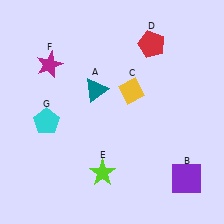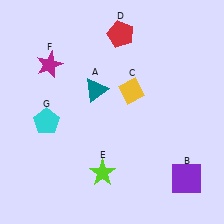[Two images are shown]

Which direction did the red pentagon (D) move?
The red pentagon (D) moved left.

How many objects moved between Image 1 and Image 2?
1 object moved between the two images.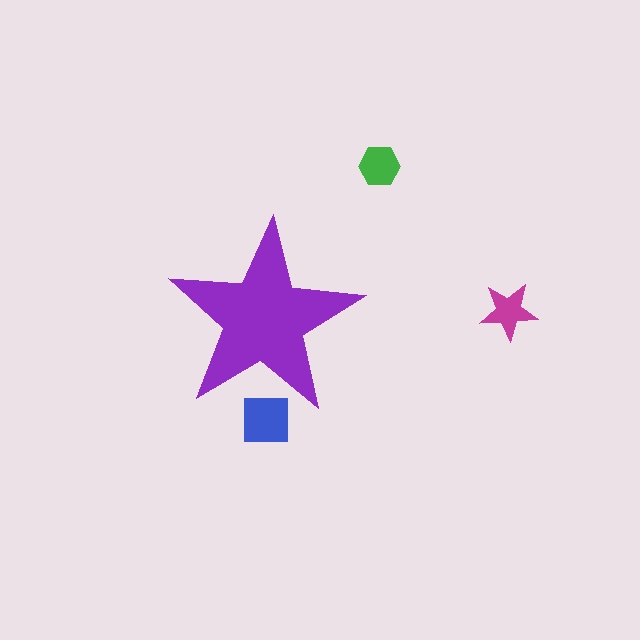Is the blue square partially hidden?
Yes, the blue square is partially hidden behind the purple star.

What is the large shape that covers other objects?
A purple star.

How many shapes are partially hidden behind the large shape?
1 shape is partially hidden.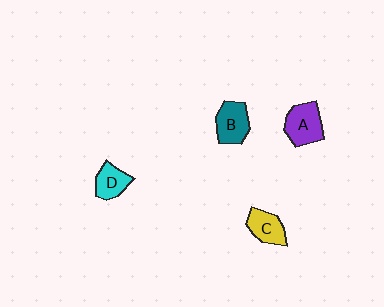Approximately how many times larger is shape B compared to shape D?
Approximately 1.3 times.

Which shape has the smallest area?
Shape D (cyan).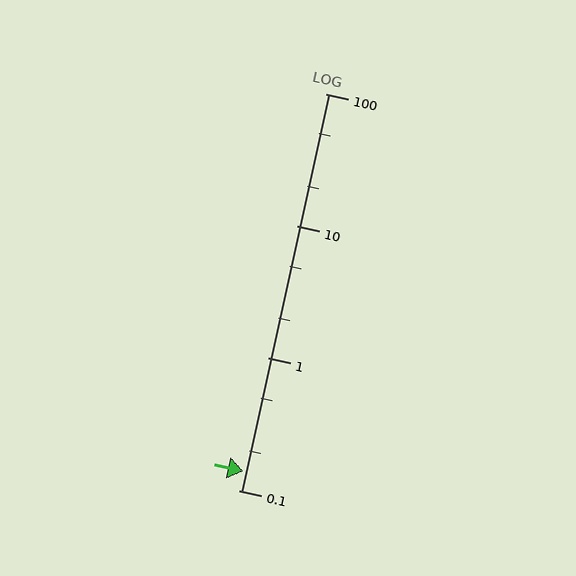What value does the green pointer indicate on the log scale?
The pointer indicates approximately 0.14.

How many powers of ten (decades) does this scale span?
The scale spans 3 decades, from 0.1 to 100.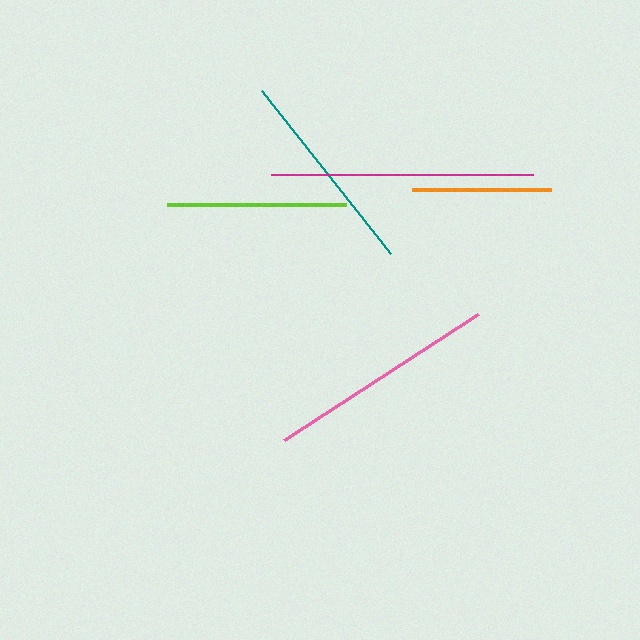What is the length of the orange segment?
The orange segment is approximately 138 pixels long.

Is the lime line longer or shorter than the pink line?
The pink line is longer than the lime line.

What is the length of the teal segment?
The teal segment is approximately 208 pixels long.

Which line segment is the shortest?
The orange line is the shortest at approximately 138 pixels.